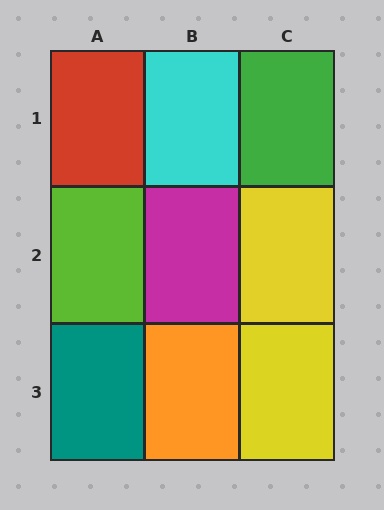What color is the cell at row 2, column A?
Lime.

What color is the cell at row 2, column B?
Magenta.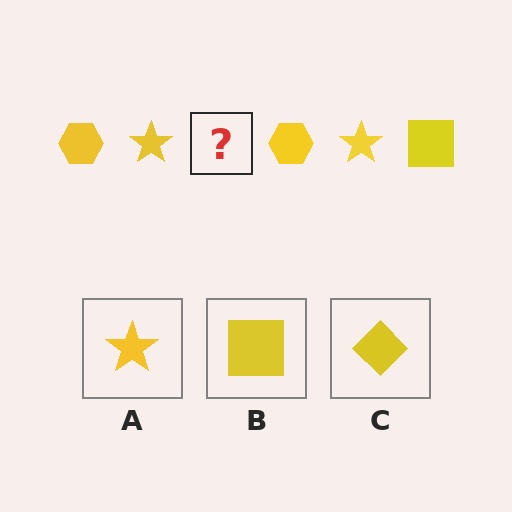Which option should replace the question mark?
Option B.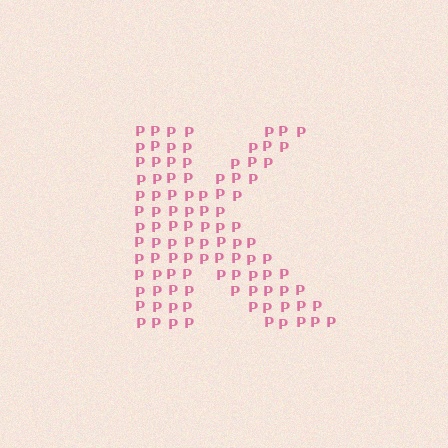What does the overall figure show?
The overall figure shows the letter K.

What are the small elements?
The small elements are letter P's.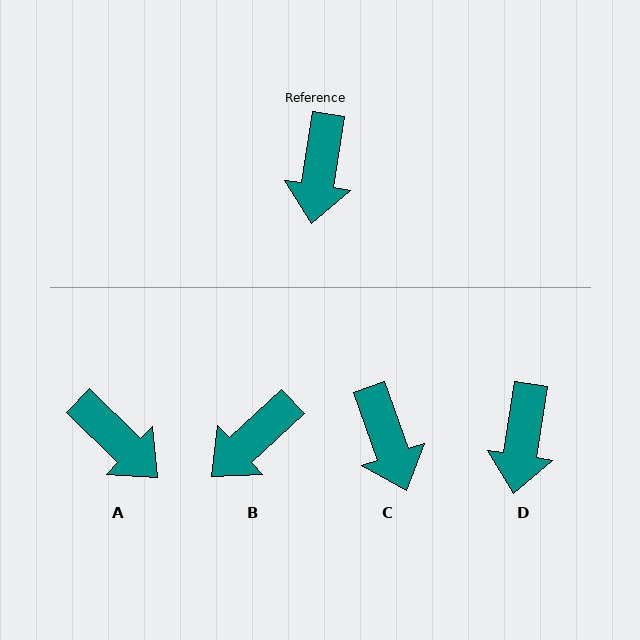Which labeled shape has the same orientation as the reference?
D.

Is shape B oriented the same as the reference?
No, it is off by about 38 degrees.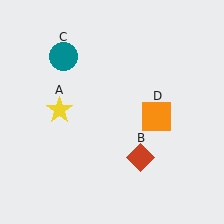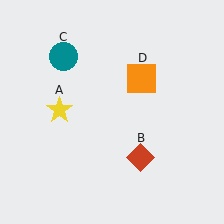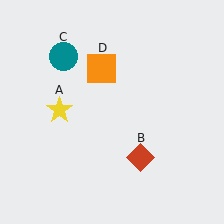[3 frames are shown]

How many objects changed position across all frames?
1 object changed position: orange square (object D).